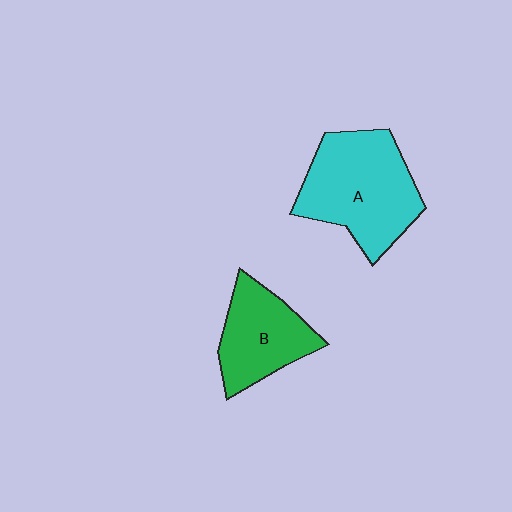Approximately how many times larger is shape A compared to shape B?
Approximately 1.5 times.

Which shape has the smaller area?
Shape B (green).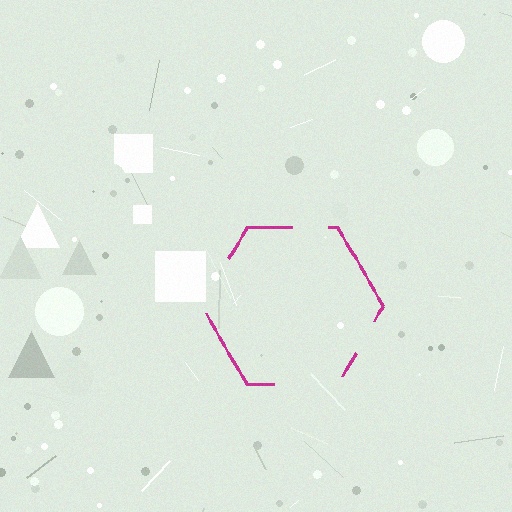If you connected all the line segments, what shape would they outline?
They would outline a hexagon.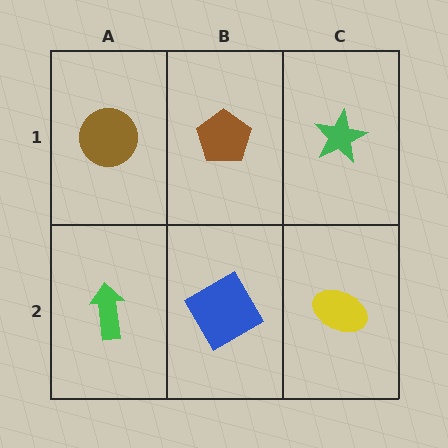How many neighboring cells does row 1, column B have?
3.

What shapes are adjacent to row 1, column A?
A green arrow (row 2, column A), a brown pentagon (row 1, column B).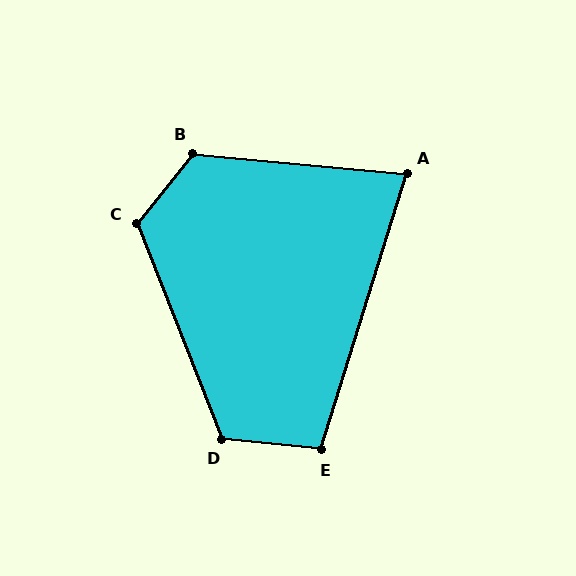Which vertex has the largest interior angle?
B, at approximately 123 degrees.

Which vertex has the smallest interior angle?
A, at approximately 78 degrees.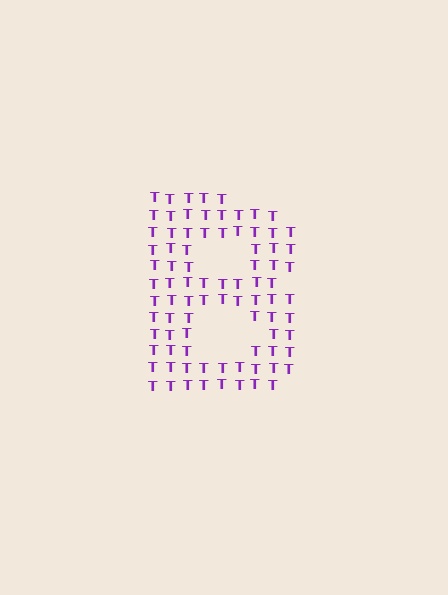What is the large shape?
The large shape is the letter B.